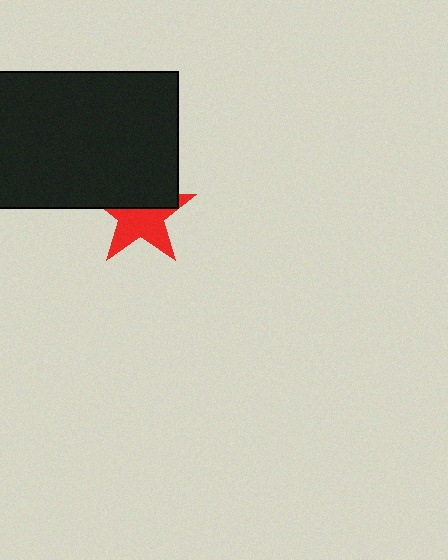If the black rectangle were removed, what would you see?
You would see the complete red star.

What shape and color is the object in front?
The object in front is a black rectangle.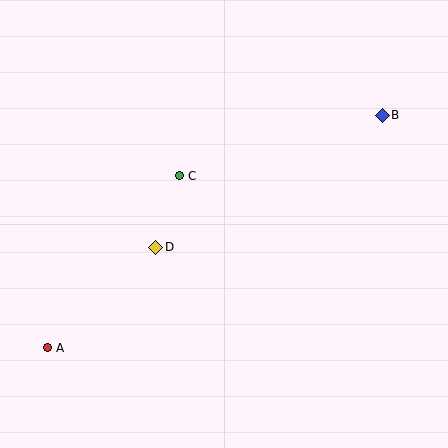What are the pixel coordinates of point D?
Point D is at (156, 247).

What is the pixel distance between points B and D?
The distance between B and D is 262 pixels.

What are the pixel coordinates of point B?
Point B is at (382, 115).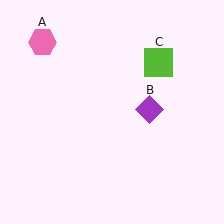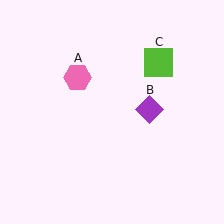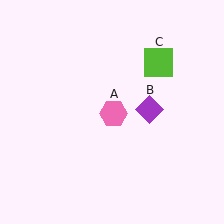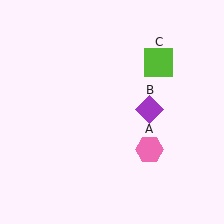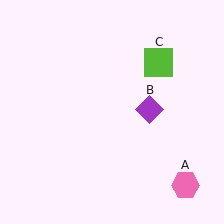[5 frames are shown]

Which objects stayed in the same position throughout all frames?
Purple diamond (object B) and lime square (object C) remained stationary.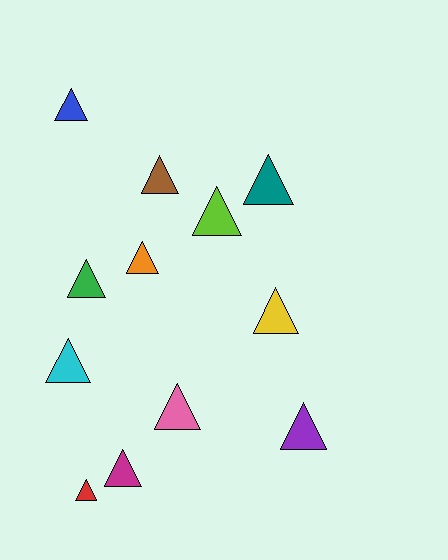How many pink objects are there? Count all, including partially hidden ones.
There is 1 pink object.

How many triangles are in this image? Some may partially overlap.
There are 12 triangles.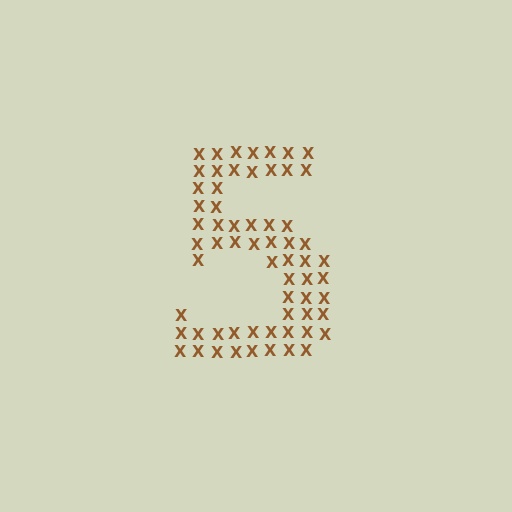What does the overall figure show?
The overall figure shows the digit 5.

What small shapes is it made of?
It is made of small letter X's.